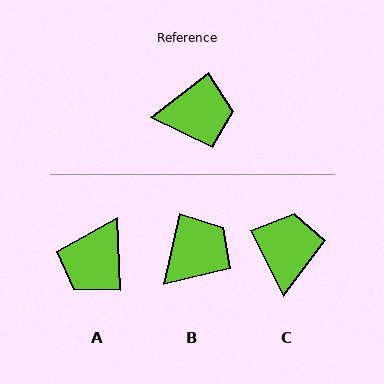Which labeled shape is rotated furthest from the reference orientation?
A, about 125 degrees away.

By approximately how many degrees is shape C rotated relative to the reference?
Approximately 79 degrees counter-clockwise.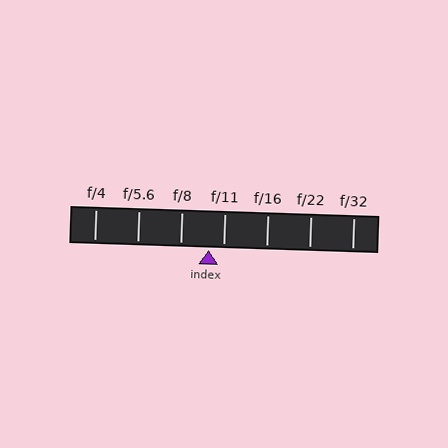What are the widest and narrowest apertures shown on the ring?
The widest aperture shown is f/4 and the narrowest is f/32.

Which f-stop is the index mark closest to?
The index mark is closest to f/11.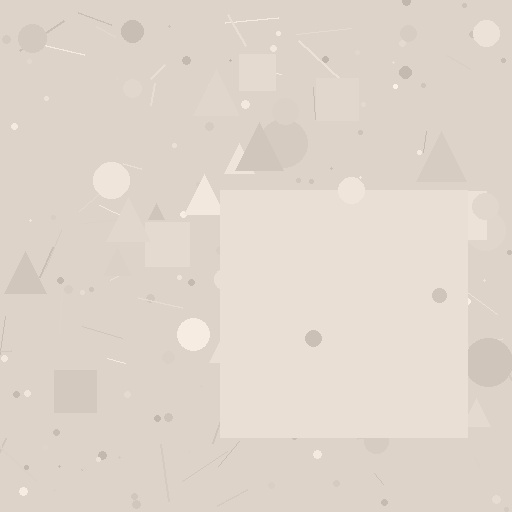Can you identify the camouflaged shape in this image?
The camouflaged shape is a square.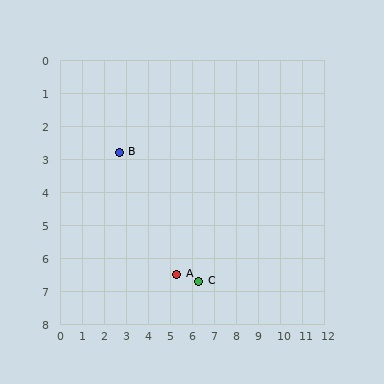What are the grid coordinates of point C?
Point C is at approximately (6.3, 6.7).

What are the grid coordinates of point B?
Point B is at approximately (2.7, 2.8).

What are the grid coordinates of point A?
Point A is at approximately (5.3, 6.5).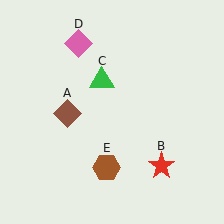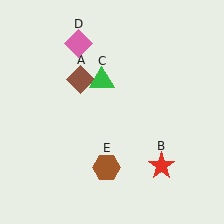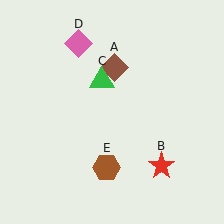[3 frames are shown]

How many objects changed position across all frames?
1 object changed position: brown diamond (object A).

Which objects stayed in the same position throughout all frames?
Red star (object B) and green triangle (object C) and pink diamond (object D) and brown hexagon (object E) remained stationary.